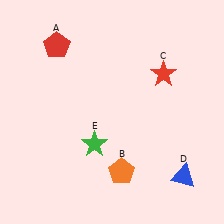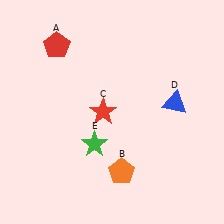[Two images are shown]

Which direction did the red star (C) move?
The red star (C) moved left.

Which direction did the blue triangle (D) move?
The blue triangle (D) moved up.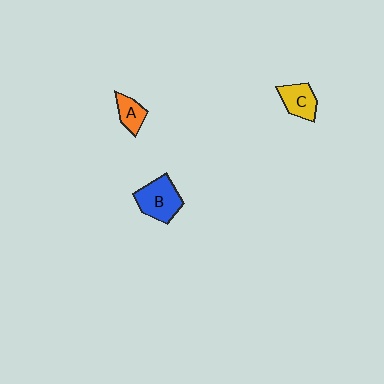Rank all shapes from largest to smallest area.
From largest to smallest: B (blue), C (yellow), A (orange).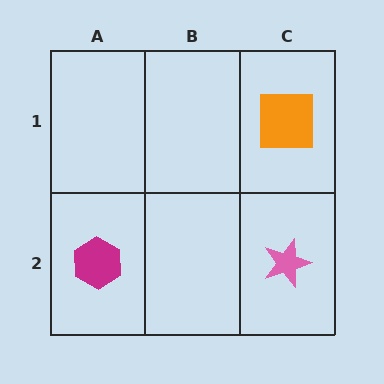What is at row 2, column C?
A pink star.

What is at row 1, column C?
An orange square.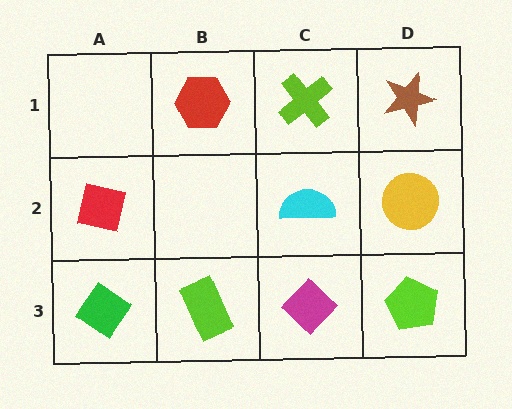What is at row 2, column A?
A red square.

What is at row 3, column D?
A lime pentagon.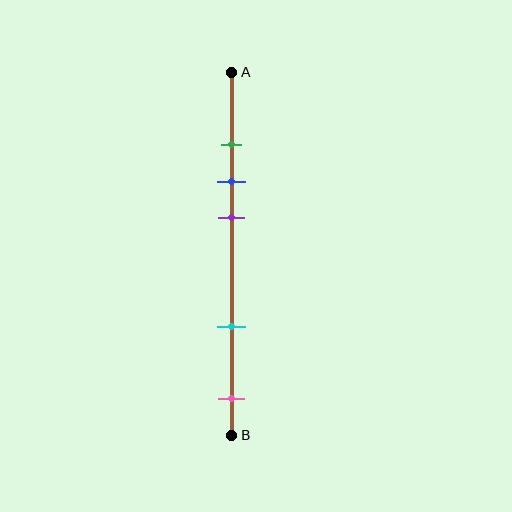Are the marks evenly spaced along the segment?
No, the marks are not evenly spaced.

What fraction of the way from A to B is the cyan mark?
The cyan mark is approximately 70% (0.7) of the way from A to B.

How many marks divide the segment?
There are 5 marks dividing the segment.